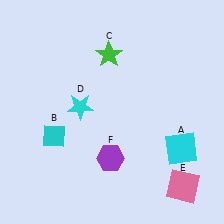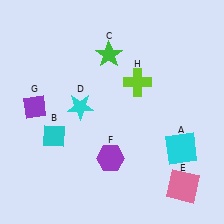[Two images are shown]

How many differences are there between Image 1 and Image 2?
There are 2 differences between the two images.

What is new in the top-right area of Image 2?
A lime cross (H) was added in the top-right area of Image 2.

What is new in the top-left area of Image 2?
A purple diamond (G) was added in the top-left area of Image 2.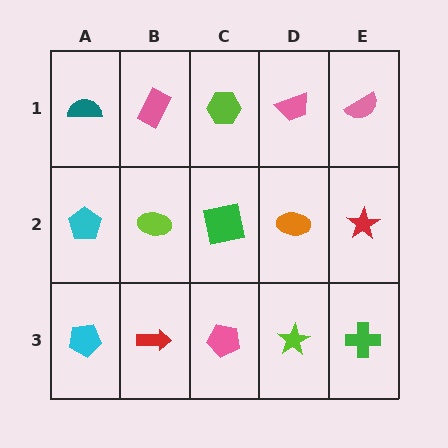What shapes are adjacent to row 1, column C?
A green square (row 2, column C), a pink rectangle (row 1, column B), a pink trapezoid (row 1, column D).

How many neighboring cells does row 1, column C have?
3.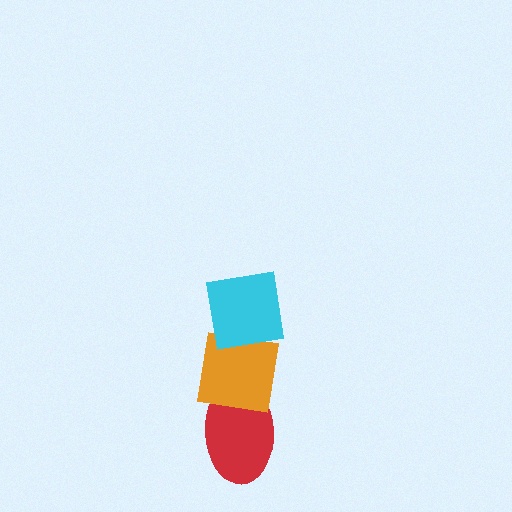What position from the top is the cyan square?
The cyan square is 1st from the top.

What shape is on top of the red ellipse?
The orange square is on top of the red ellipse.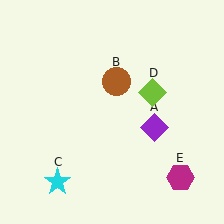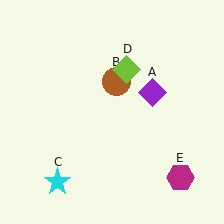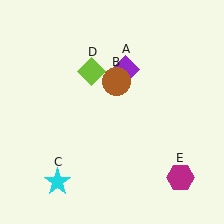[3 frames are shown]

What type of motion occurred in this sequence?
The purple diamond (object A), lime diamond (object D) rotated counterclockwise around the center of the scene.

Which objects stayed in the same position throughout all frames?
Brown circle (object B) and cyan star (object C) and magenta hexagon (object E) remained stationary.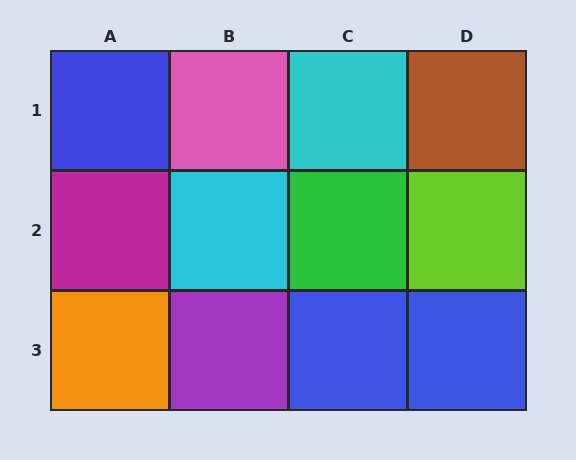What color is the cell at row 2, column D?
Lime.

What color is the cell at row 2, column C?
Green.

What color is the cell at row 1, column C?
Cyan.